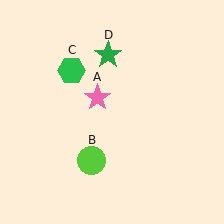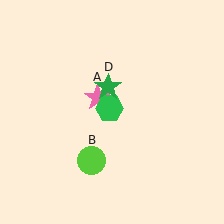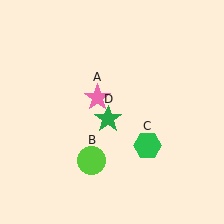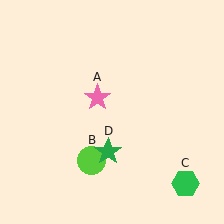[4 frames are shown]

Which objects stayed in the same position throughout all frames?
Pink star (object A) and lime circle (object B) remained stationary.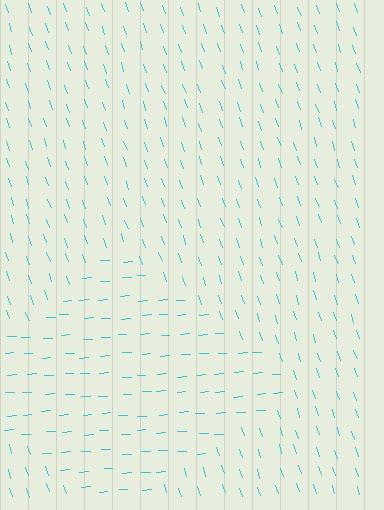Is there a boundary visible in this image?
Yes, there is a texture boundary formed by a change in line orientation.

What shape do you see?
I see a diamond.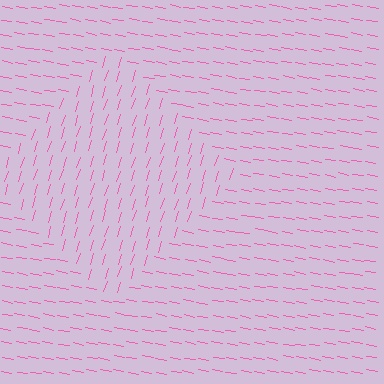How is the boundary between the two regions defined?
The boundary is defined purely by a change in line orientation (approximately 83 degrees difference). All lines are the same color and thickness.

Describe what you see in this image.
The image is filled with small pink line segments. A diamond region in the image has lines oriented differently from the surrounding lines, creating a visible texture boundary.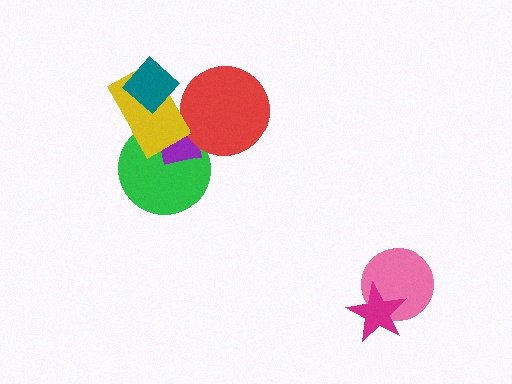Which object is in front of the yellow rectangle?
The teal diamond is in front of the yellow rectangle.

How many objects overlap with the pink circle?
1 object overlaps with the pink circle.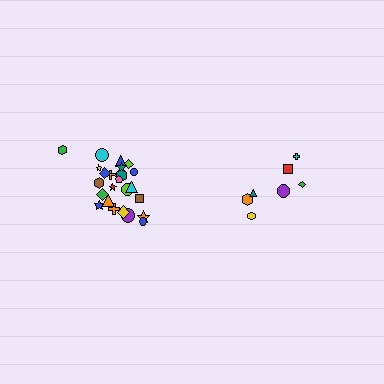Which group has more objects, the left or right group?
The left group.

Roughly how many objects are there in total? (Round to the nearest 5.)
Roughly 30 objects in total.